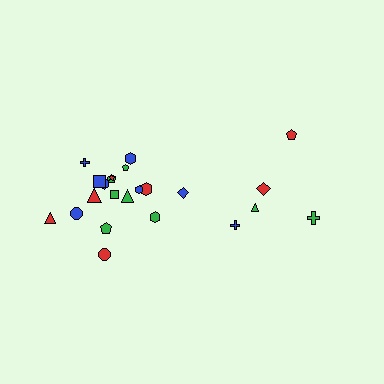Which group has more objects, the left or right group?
The left group.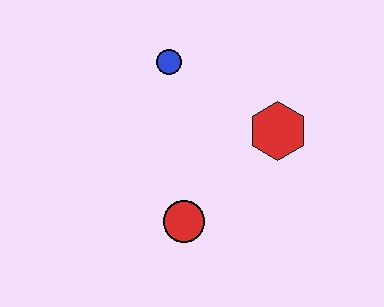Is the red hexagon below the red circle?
No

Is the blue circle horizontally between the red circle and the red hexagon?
No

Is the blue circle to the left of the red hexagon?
Yes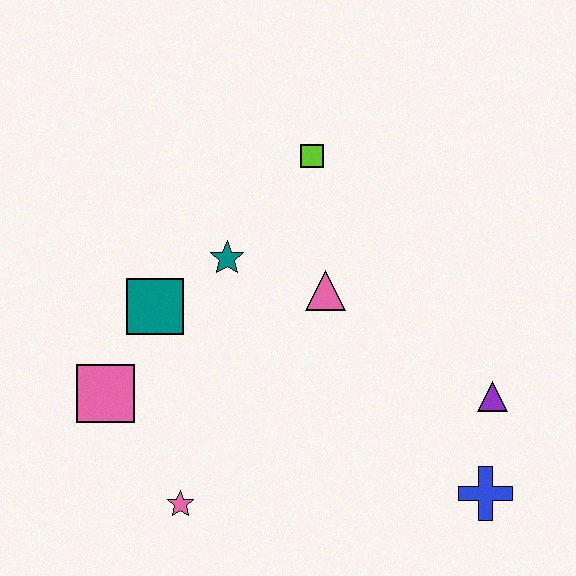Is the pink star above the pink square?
No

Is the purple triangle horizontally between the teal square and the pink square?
No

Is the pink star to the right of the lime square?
No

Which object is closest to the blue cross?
The purple triangle is closest to the blue cross.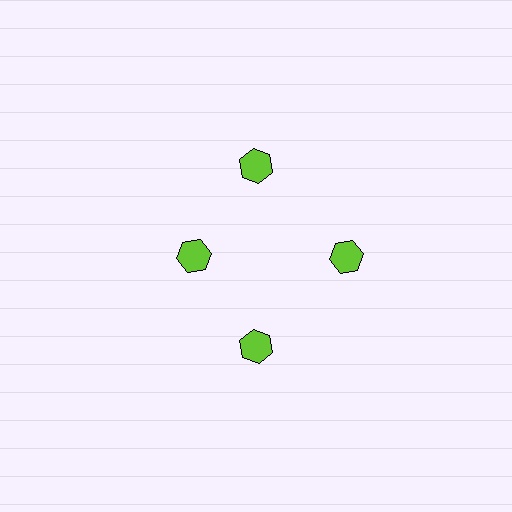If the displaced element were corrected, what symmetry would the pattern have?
It would have 4-fold rotational symmetry — the pattern would map onto itself every 90 degrees.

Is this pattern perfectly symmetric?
No. The 4 lime hexagons are arranged in a ring, but one element near the 9 o'clock position is pulled inward toward the center, breaking the 4-fold rotational symmetry.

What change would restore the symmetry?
The symmetry would be restored by moving it outward, back onto the ring so that all 4 hexagons sit at equal angles and equal distance from the center.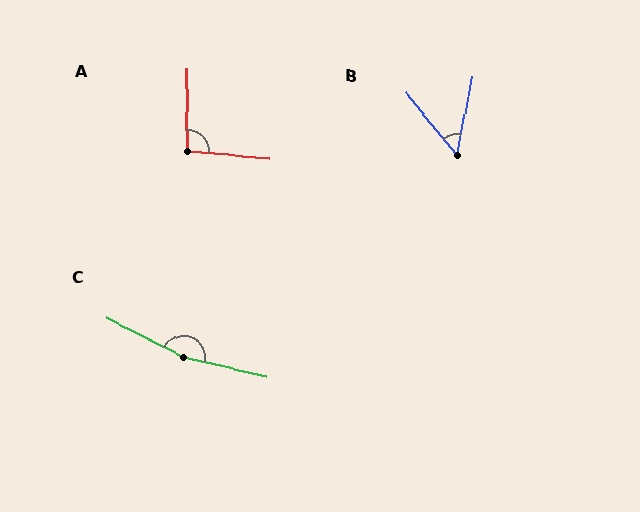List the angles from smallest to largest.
B (50°), A (95°), C (167°).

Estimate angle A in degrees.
Approximately 95 degrees.